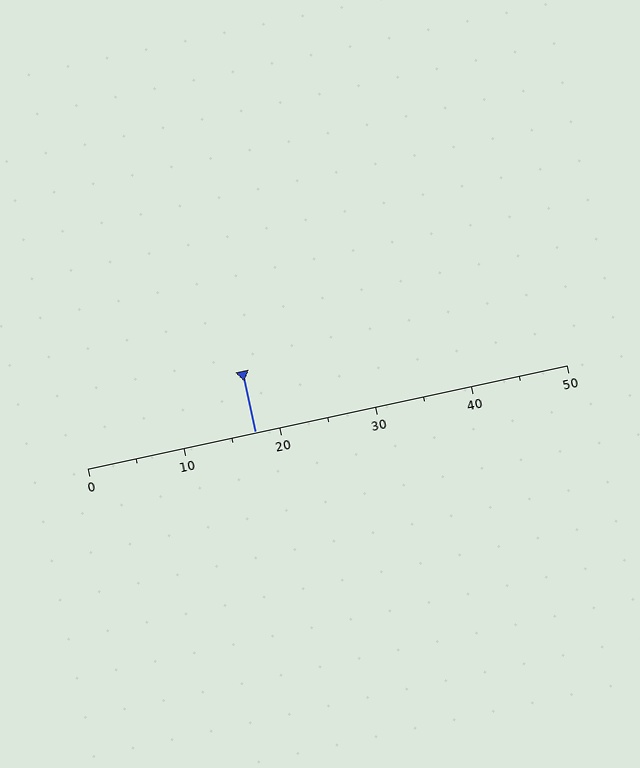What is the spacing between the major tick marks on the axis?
The major ticks are spaced 10 apart.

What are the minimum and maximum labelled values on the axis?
The axis runs from 0 to 50.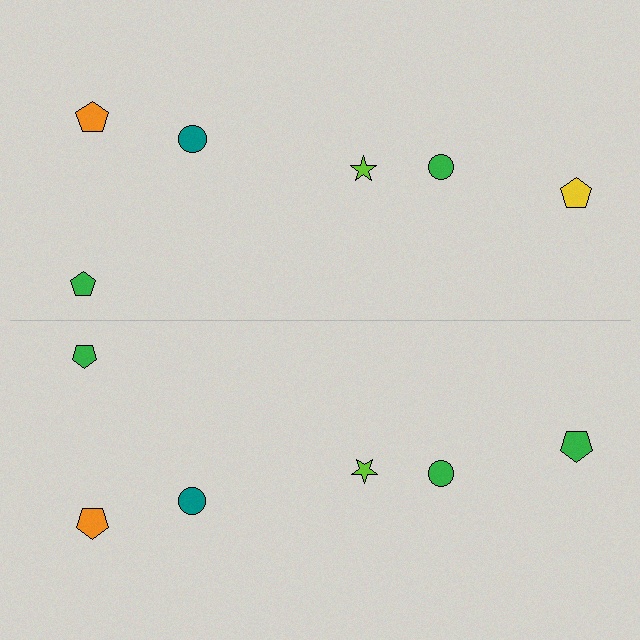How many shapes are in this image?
There are 12 shapes in this image.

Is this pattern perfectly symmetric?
No, the pattern is not perfectly symmetric. The green pentagon on the bottom side breaks the symmetry — its mirror counterpart is yellow.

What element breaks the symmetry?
The green pentagon on the bottom side breaks the symmetry — its mirror counterpart is yellow.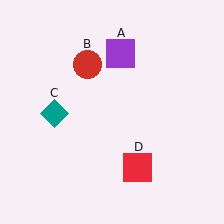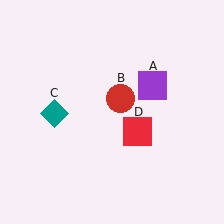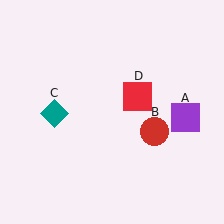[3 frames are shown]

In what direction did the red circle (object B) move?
The red circle (object B) moved down and to the right.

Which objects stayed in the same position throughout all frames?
Teal diamond (object C) remained stationary.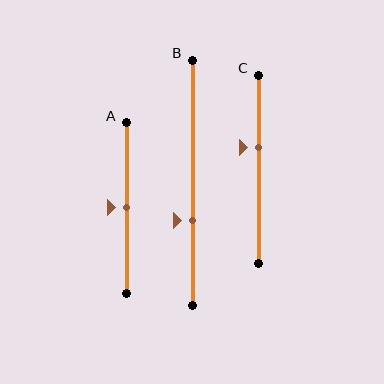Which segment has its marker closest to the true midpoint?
Segment A has its marker closest to the true midpoint.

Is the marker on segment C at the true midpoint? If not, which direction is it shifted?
No, the marker on segment C is shifted upward by about 12% of the segment length.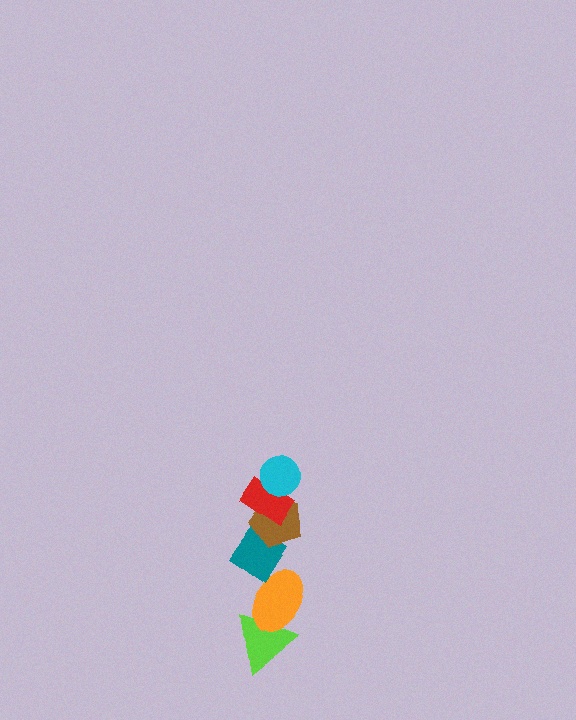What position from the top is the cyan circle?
The cyan circle is 1st from the top.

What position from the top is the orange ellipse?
The orange ellipse is 5th from the top.